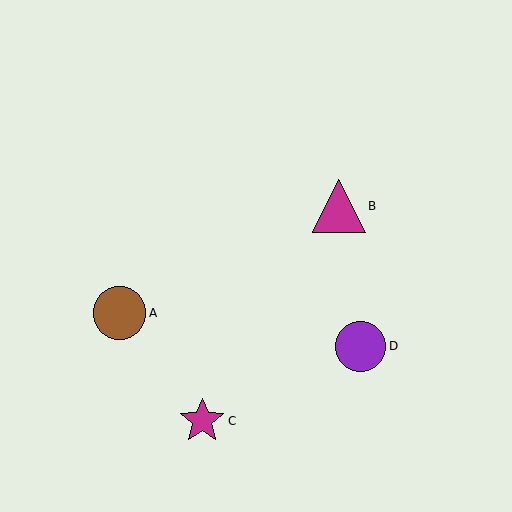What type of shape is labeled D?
Shape D is a purple circle.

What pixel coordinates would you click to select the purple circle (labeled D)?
Click at (361, 346) to select the purple circle D.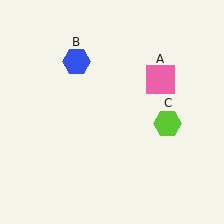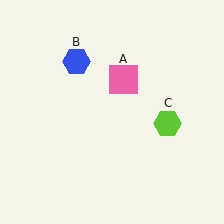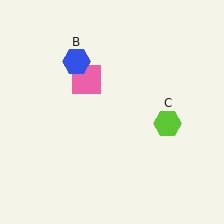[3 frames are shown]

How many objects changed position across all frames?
1 object changed position: pink square (object A).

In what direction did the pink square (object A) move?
The pink square (object A) moved left.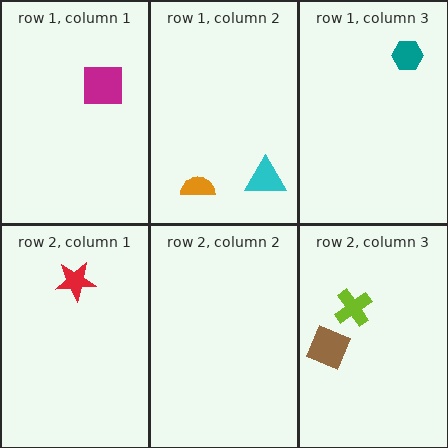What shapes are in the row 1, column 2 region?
The cyan triangle, the orange semicircle.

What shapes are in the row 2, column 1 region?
The red star.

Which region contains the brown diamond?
The row 2, column 3 region.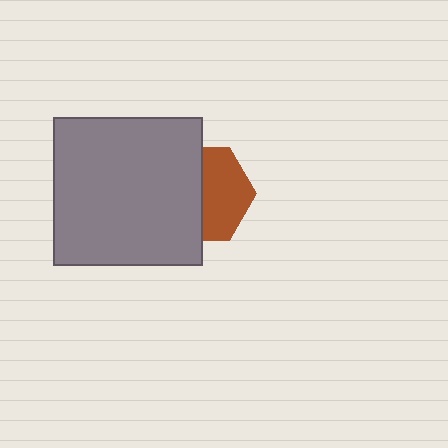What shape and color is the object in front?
The object in front is a gray square.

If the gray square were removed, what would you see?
You would see the complete brown hexagon.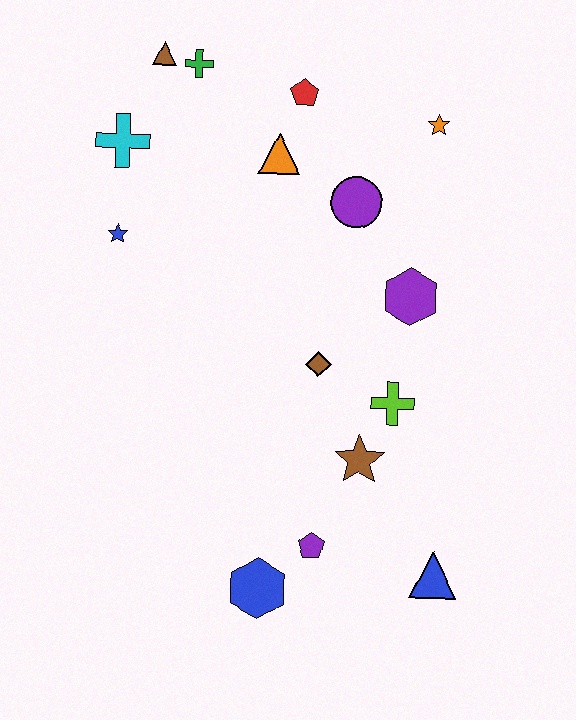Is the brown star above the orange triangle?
No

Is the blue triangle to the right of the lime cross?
Yes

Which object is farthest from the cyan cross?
The blue triangle is farthest from the cyan cross.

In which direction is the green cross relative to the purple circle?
The green cross is to the left of the purple circle.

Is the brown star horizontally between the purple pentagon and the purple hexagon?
Yes